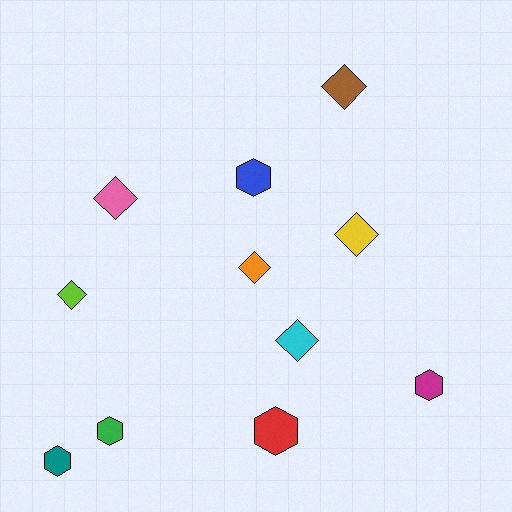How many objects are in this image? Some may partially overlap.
There are 11 objects.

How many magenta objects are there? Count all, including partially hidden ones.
There is 1 magenta object.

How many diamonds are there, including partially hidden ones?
There are 6 diamonds.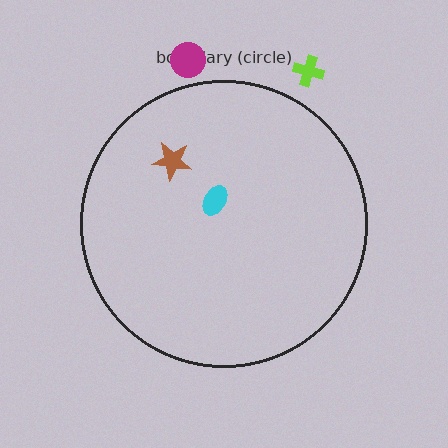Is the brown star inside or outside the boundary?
Inside.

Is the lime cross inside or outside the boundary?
Outside.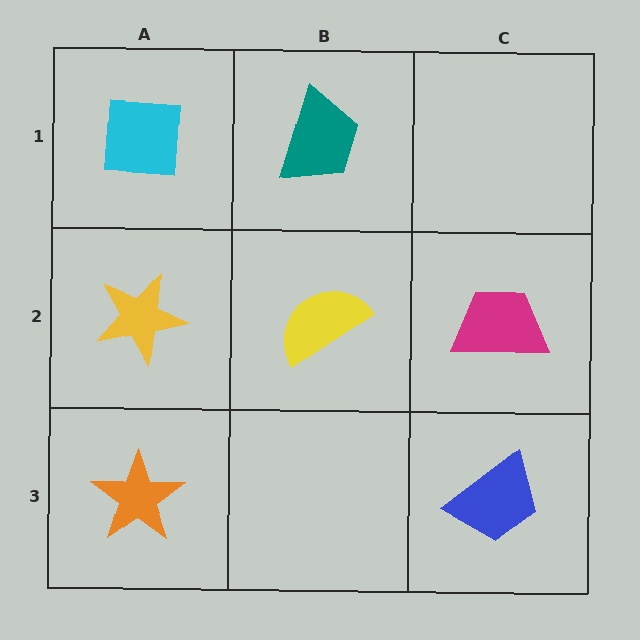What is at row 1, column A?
A cyan square.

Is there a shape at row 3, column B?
No, that cell is empty.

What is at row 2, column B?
A yellow semicircle.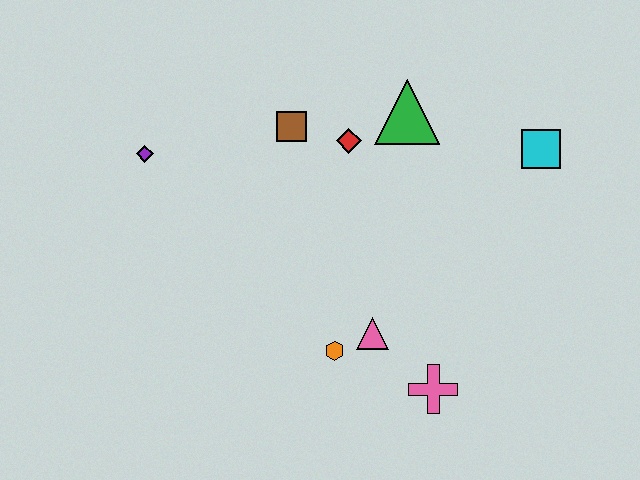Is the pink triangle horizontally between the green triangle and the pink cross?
No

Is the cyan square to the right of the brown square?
Yes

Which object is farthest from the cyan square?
The purple diamond is farthest from the cyan square.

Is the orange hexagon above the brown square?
No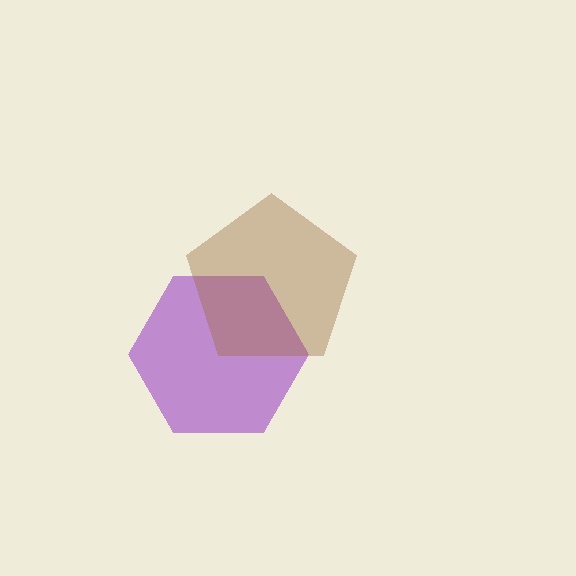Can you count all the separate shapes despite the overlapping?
Yes, there are 2 separate shapes.